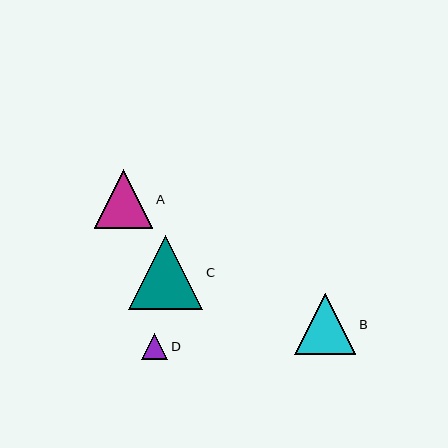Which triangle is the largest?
Triangle C is the largest with a size of approximately 74 pixels.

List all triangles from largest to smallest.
From largest to smallest: C, B, A, D.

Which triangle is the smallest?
Triangle D is the smallest with a size of approximately 26 pixels.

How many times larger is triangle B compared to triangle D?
Triangle B is approximately 2.3 times the size of triangle D.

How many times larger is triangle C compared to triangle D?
Triangle C is approximately 2.8 times the size of triangle D.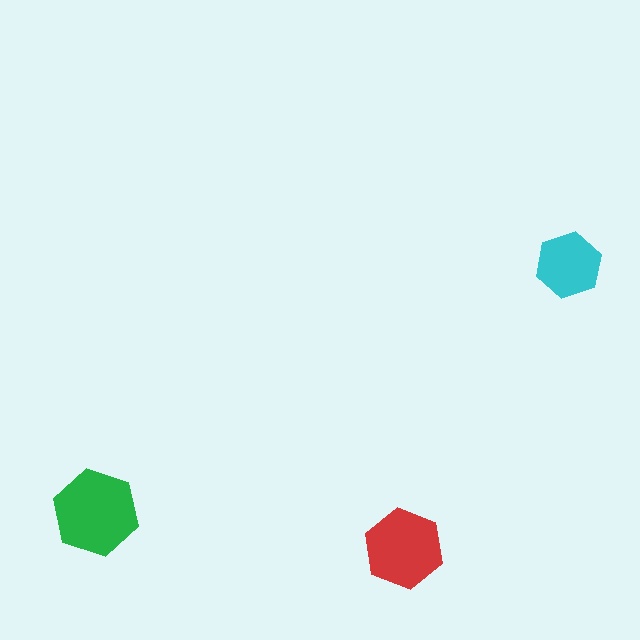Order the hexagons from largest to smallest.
the green one, the red one, the cyan one.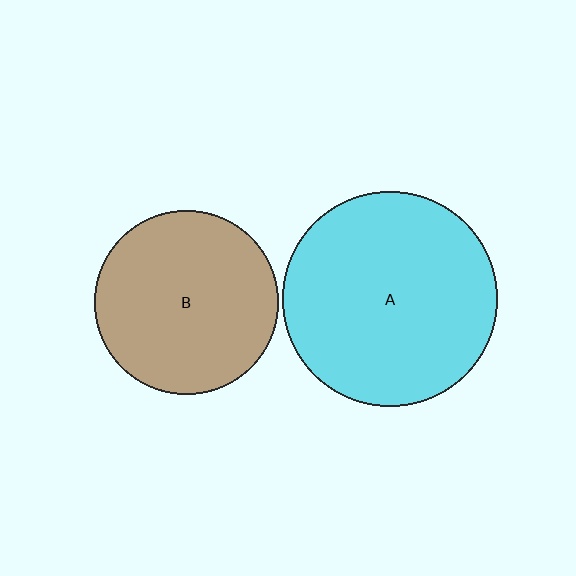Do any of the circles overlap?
No, none of the circles overlap.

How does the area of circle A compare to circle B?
Approximately 1.4 times.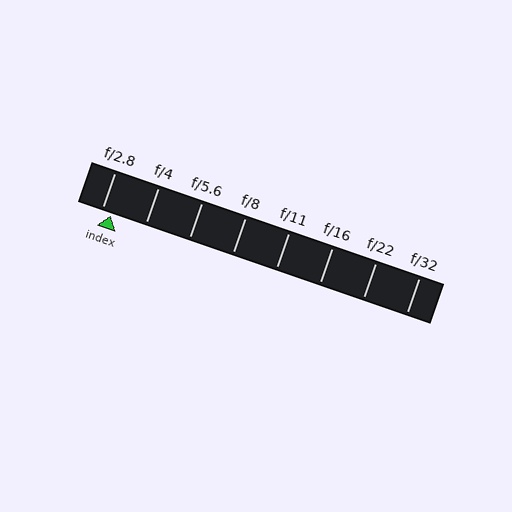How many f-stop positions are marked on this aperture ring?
There are 8 f-stop positions marked.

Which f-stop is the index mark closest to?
The index mark is closest to f/2.8.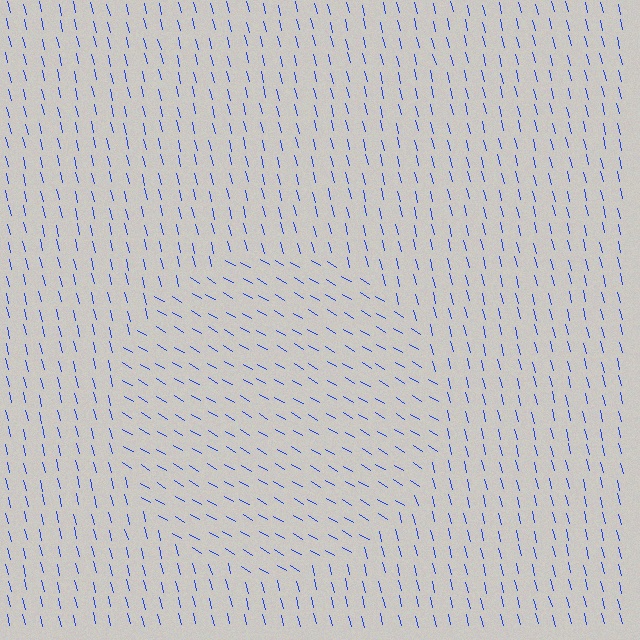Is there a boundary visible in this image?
Yes, there is a texture boundary formed by a change in line orientation.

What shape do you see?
I see a circle.